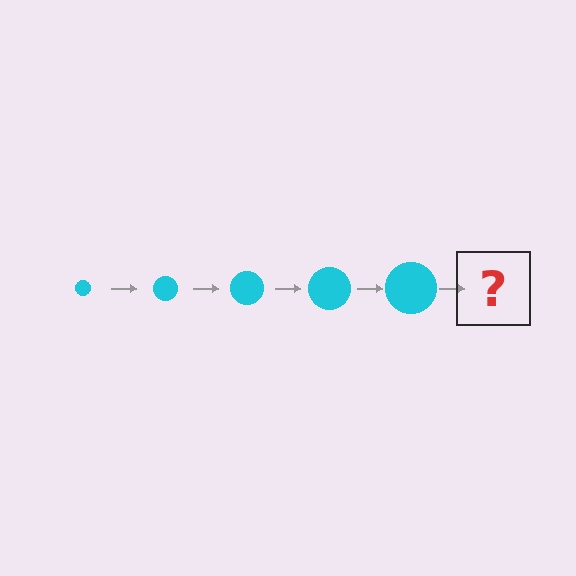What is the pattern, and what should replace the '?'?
The pattern is that the circle gets progressively larger each step. The '?' should be a cyan circle, larger than the previous one.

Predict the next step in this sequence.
The next step is a cyan circle, larger than the previous one.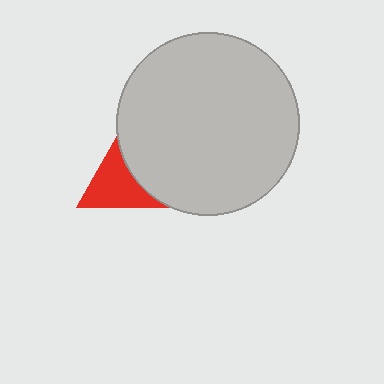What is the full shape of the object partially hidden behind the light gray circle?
The partially hidden object is a red triangle.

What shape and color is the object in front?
The object in front is a light gray circle.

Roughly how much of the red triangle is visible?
A small part of it is visible (roughly 44%).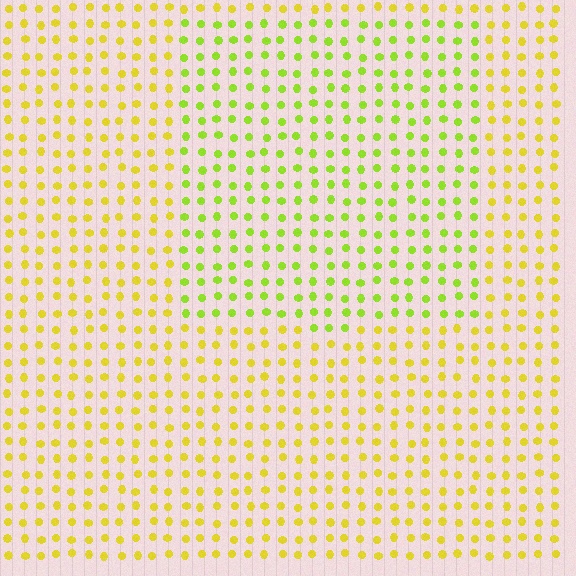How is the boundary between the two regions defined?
The boundary is defined purely by a slight shift in hue (about 31 degrees). Spacing, size, and orientation are identical on both sides.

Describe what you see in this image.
The image is filled with small yellow elements in a uniform arrangement. A rectangle-shaped region is visible where the elements are tinted to a slightly different hue, forming a subtle color boundary.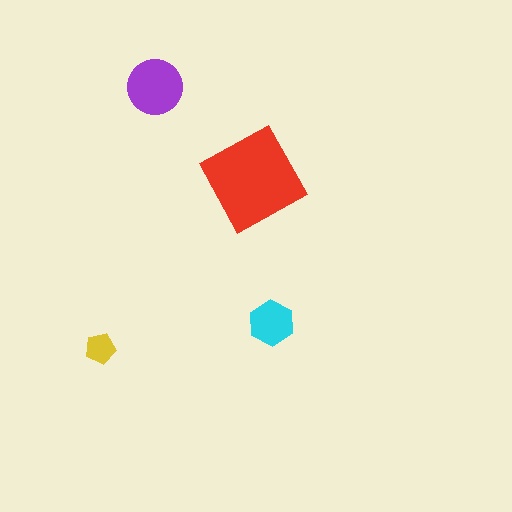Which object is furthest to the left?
The yellow pentagon is leftmost.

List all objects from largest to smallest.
The red square, the purple circle, the cyan hexagon, the yellow pentagon.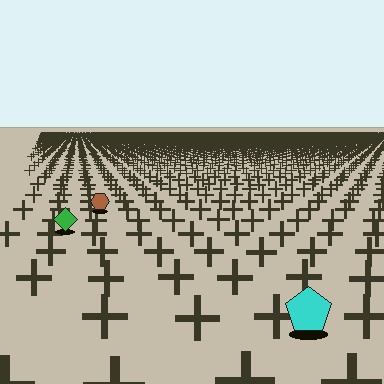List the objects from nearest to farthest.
From nearest to farthest: the cyan pentagon, the green diamond, the brown hexagon.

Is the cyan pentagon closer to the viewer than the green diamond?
Yes. The cyan pentagon is closer — you can tell from the texture gradient: the ground texture is coarser near it.